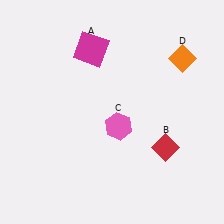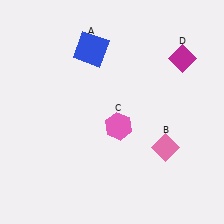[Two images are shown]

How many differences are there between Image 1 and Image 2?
There are 3 differences between the two images.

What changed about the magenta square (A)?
In Image 1, A is magenta. In Image 2, it changed to blue.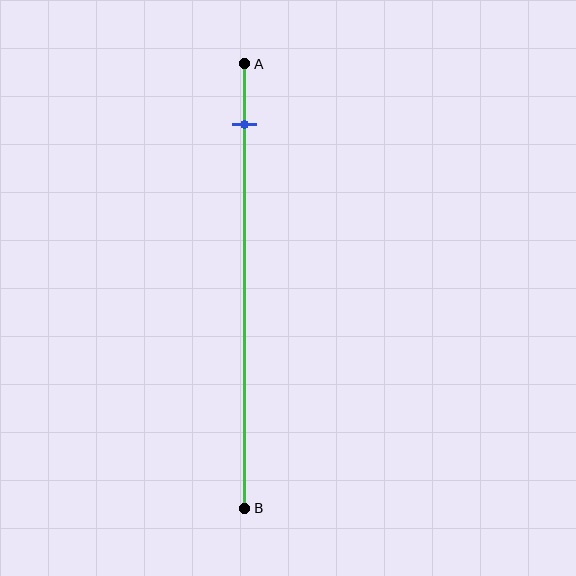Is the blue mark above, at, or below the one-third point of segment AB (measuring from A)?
The blue mark is above the one-third point of segment AB.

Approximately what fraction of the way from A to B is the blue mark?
The blue mark is approximately 15% of the way from A to B.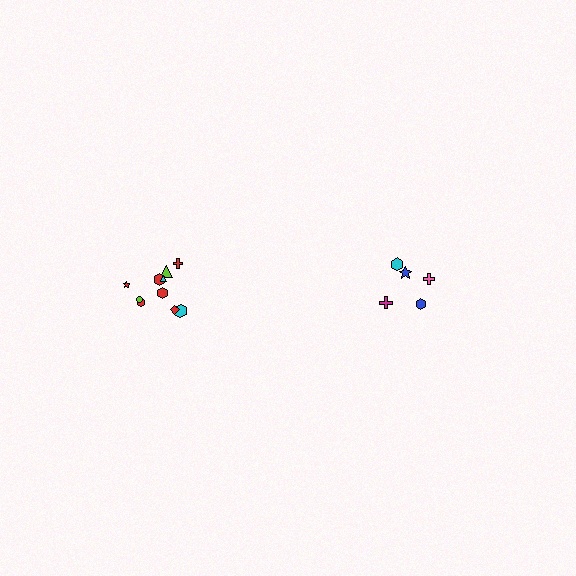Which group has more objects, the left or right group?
The left group.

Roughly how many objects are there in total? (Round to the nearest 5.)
Roughly 15 objects in total.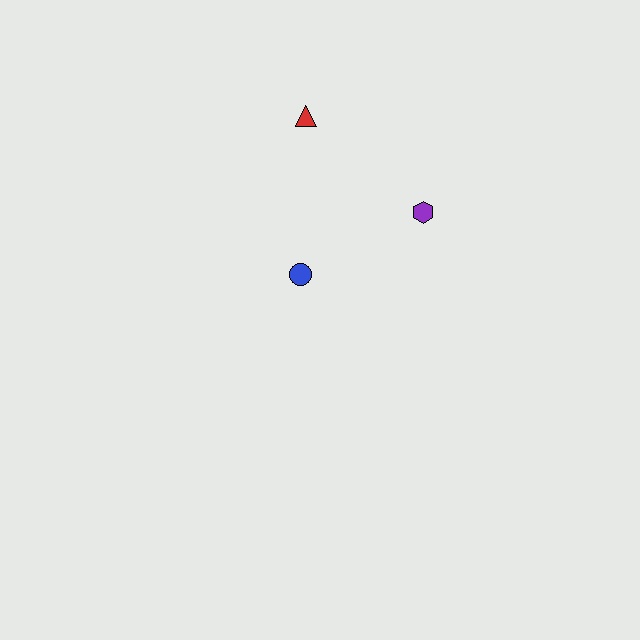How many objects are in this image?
There are 3 objects.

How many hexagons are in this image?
There is 1 hexagon.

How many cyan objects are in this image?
There are no cyan objects.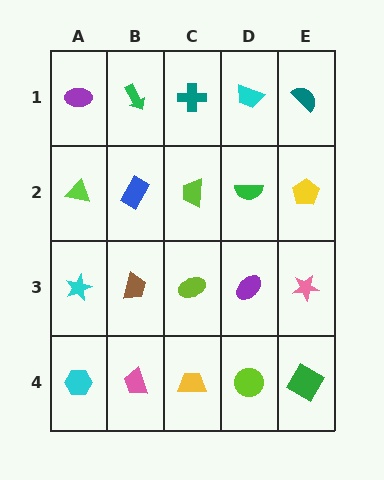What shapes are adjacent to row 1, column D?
A green semicircle (row 2, column D), a teal cross (row 1, column C), a teal semicircle (row 1, column E).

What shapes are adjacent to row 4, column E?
A pink star (row 3, column E), a lime circle (row 4, column D).